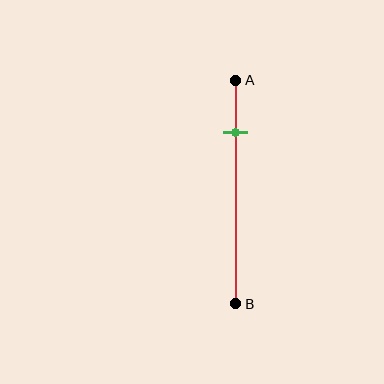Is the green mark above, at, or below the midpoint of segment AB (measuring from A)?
The green mark is above the midpoint of segment AB.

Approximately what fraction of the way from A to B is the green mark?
The green mark is approximately 25% of the way from A to B.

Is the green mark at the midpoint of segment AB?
No, the mark is at about 25% from A, not at the 50% midpoint.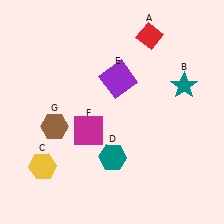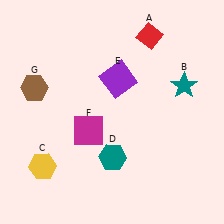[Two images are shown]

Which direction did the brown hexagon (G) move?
The brown hexagon (G) moved up.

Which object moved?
The brown hexagon (G) moved up.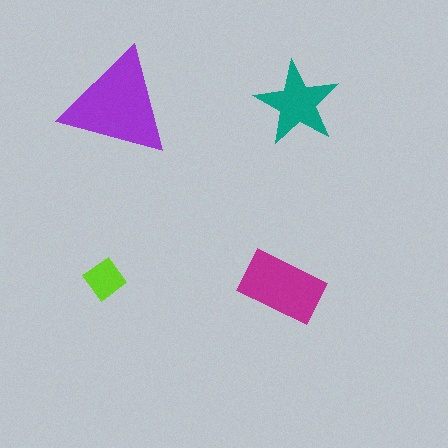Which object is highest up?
The teal star is topmost.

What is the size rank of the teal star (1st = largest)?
3rd.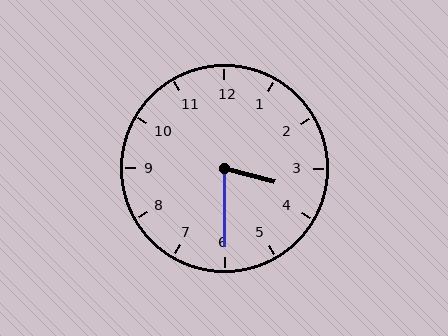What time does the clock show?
3:30.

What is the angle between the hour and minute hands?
Approximately 75 degrees.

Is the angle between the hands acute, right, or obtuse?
It is acute.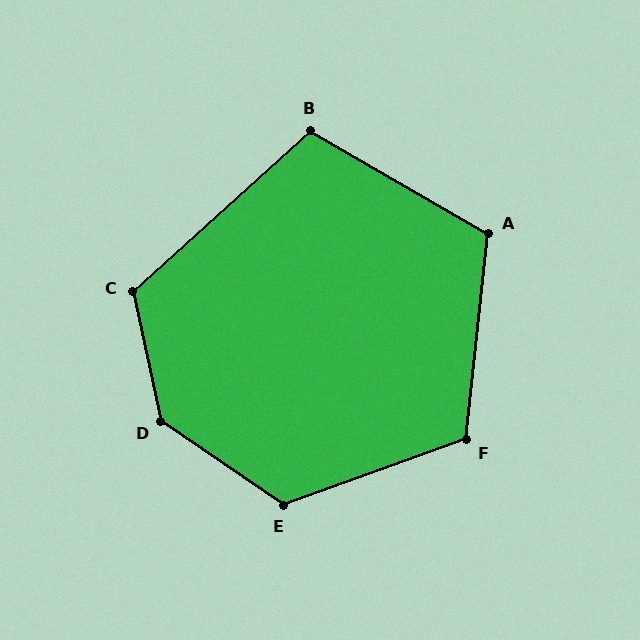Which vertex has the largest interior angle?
D, at approximately 136 degrees.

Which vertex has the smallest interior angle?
B, at approximately 108 degrees.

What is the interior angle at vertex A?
Approximately 114 degrees (obtuse).